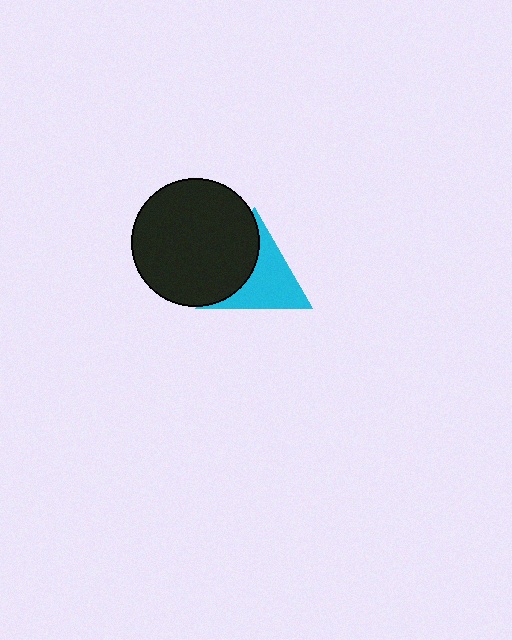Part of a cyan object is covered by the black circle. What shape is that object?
It is a triangle.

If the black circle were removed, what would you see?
You would see the complete cyan triangle.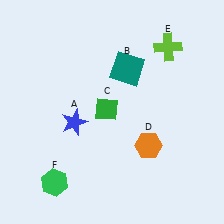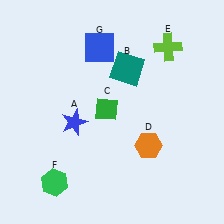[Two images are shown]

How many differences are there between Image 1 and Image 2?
There is 1 difference between the two images.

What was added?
A blue square (G) was added in Image 2.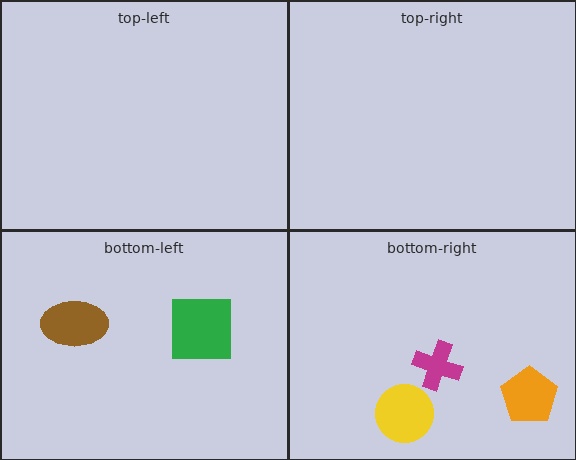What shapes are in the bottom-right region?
The magenta cross, the yellow circle, the orange pentagon.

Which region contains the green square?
The bottom-left region.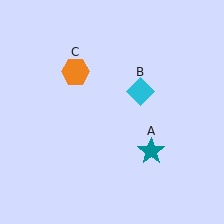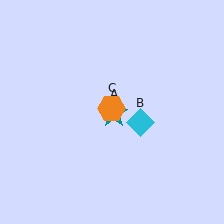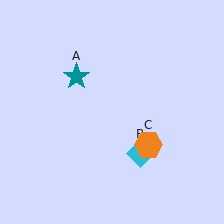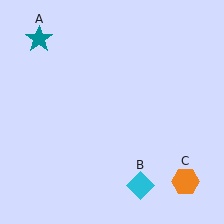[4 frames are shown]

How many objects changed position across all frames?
3 objects changed position: teal star (object A), cyan diamond (object B), orange hexagon (object C).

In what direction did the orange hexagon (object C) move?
The orange hexagon (object C) moved down and to the right.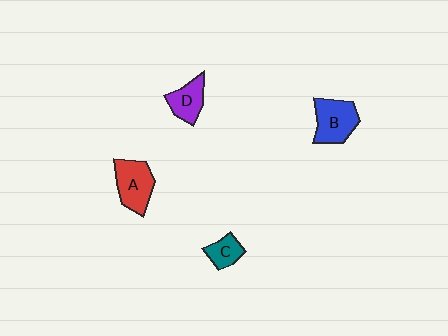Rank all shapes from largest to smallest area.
From largest to smallest: B (blue), A (red), D (purple), C (teal).